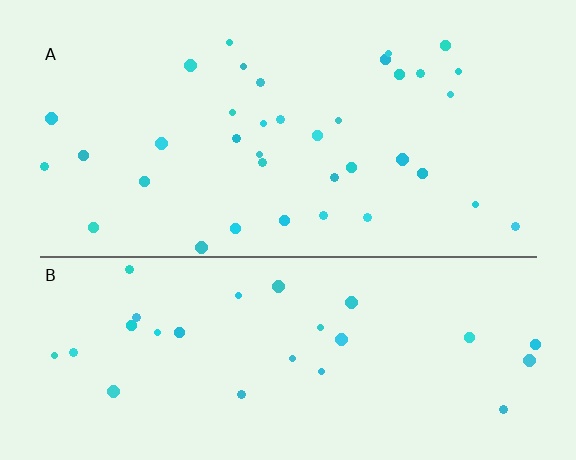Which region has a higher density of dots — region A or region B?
A (the top).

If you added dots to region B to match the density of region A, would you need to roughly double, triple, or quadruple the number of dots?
Approximately double.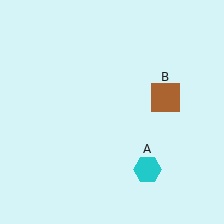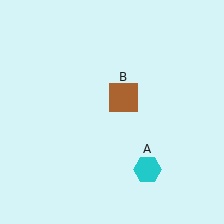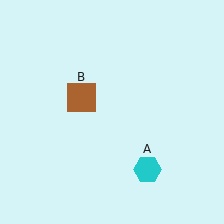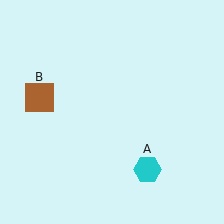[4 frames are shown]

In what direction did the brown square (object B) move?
The brown square (object B) moved left.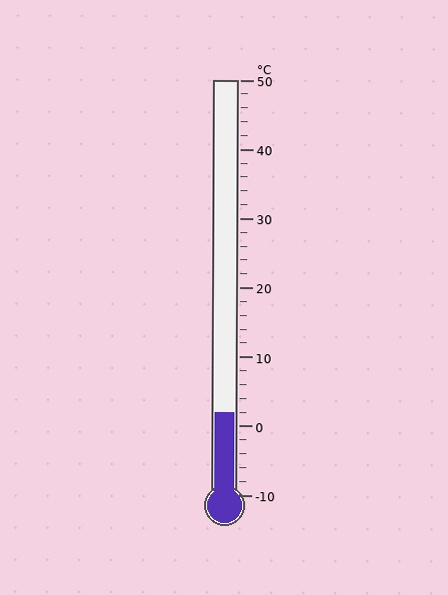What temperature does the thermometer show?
The thermometer shows approximately 2°C.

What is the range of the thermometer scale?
The thermometer scale ranges from -10°C to 50°C.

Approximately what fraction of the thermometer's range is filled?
The thermometer is filled to approximately 20% of its range.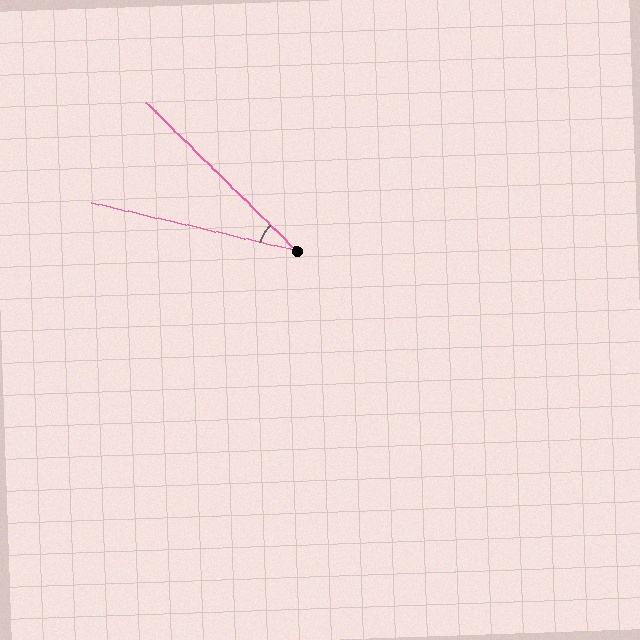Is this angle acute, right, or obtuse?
It is acute.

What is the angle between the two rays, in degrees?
Approximately 31 degrees.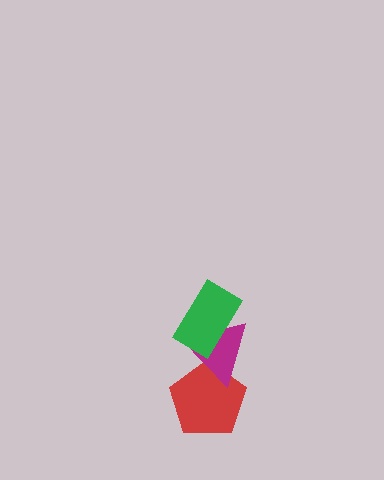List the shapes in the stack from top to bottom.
From top to bottom: the green rectangle, the magenta triangle, the red pentagon.